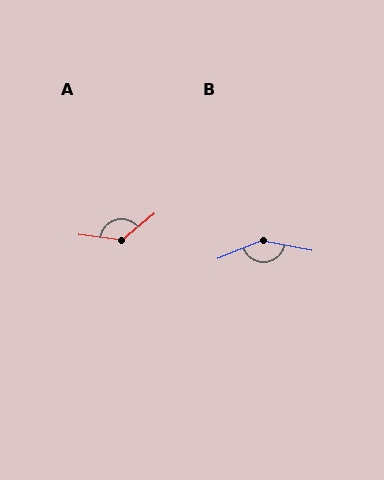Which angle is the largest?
B, at approximately 146 degrees.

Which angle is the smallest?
A, at approximately 133 degrees.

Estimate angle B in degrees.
Approximately 146 degrees.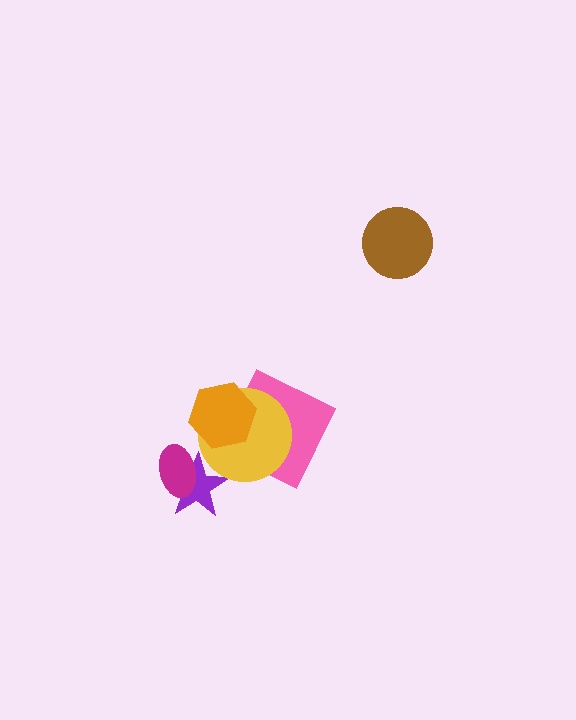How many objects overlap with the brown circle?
0 objects overlap with the brown circle.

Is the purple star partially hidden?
Yes, it is partially covered by another shape.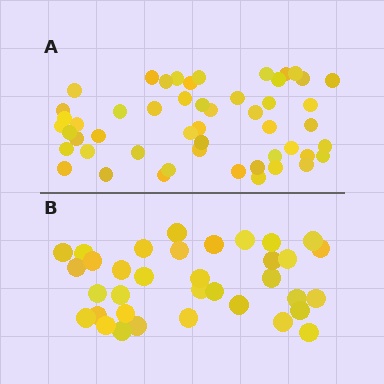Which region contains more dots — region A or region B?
Region A (the top region) has more dots.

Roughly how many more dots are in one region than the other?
Region A has approximately 15 more dots than region B.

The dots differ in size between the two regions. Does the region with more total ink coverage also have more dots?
No. Region B has more total ink coverage because its dots are larger, but region A actually contains more individual dots. Total area can be misleading — the number of items is what matters here.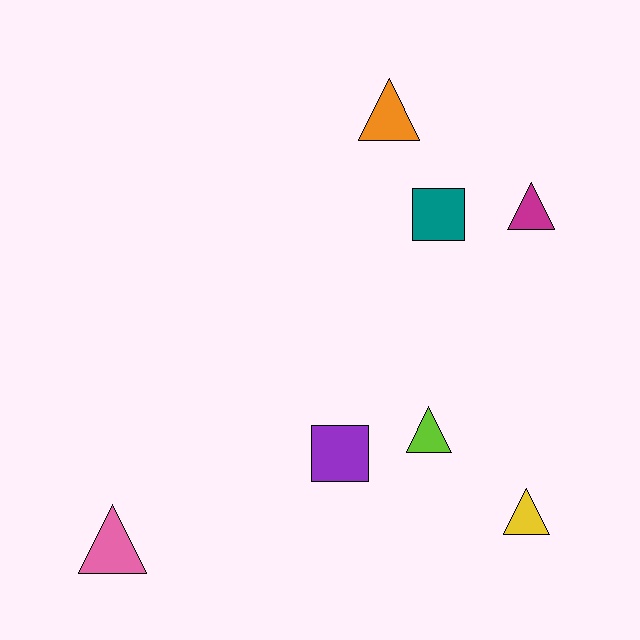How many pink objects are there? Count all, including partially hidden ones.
There is 1 pink object.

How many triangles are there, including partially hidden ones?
There are 5 triangles.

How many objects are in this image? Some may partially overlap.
There are 7 objects.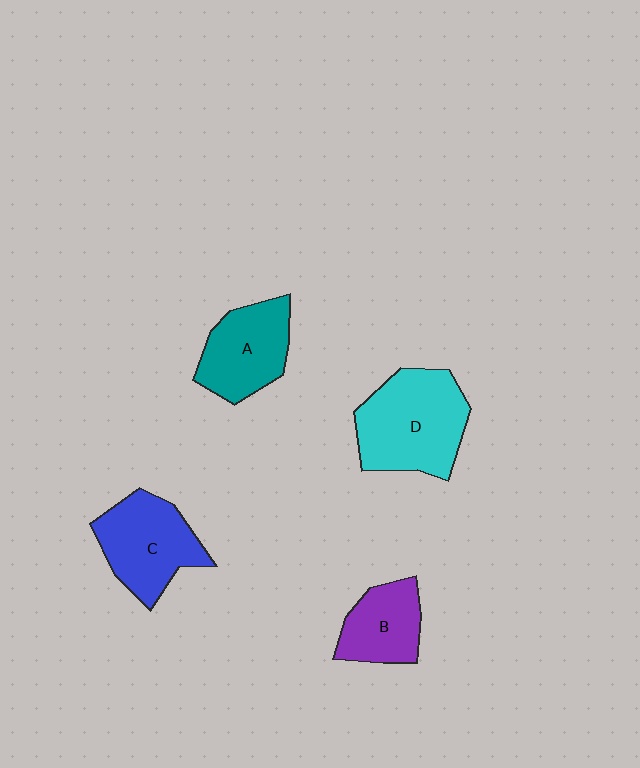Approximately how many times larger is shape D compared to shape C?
Approximately 1.2 times.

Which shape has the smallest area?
Shape B (purple).